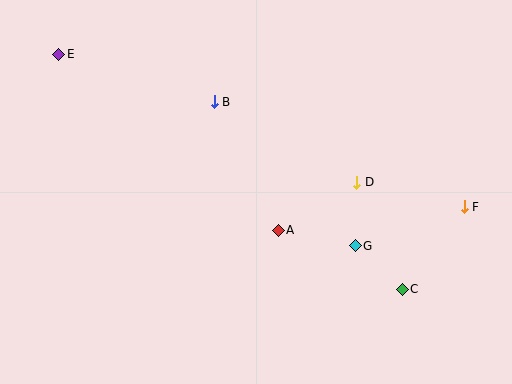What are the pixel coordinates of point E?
Point E is at (59, 54).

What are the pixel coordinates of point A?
Point A is at (278, 230).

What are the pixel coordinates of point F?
Point F is at (464, 207).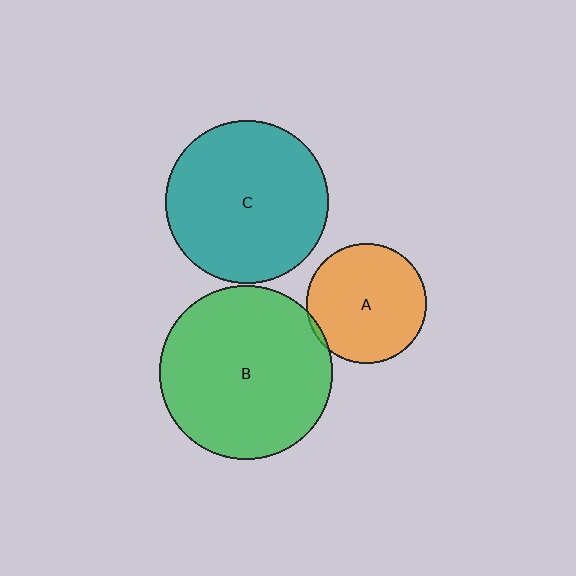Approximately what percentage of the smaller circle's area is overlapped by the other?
Approximately 5%.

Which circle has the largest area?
Circle B (green).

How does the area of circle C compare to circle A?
Approximately 1.8 times.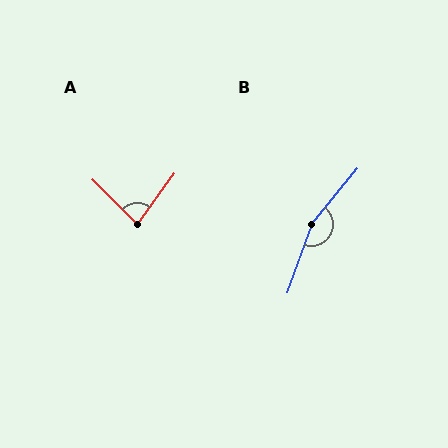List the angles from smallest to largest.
A (81°), B (160°).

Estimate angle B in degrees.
Approximately 160 degrees.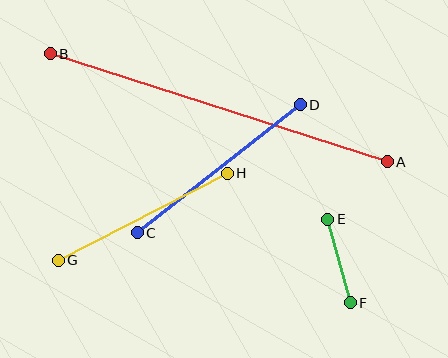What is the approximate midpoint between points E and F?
The midpoint is at approximately (339, 261) pixels.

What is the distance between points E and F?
The distance is approximately 87 pixels.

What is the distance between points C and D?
The distance is approximately 207 pixels.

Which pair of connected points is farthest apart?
Points A and B are farthest apart.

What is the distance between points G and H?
The distance is approximately 190 pixels.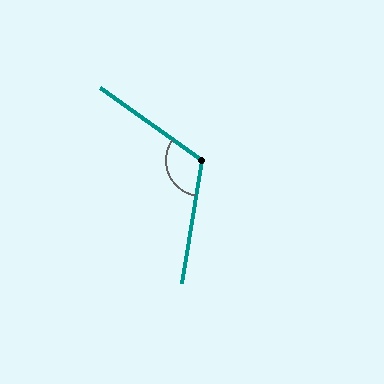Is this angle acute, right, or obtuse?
It is obtuse.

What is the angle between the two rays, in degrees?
Approximately 116 degrees.